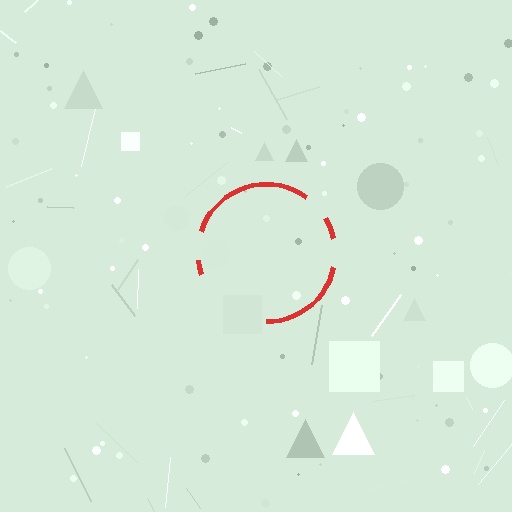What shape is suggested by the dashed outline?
The dashed outline suggests a circle.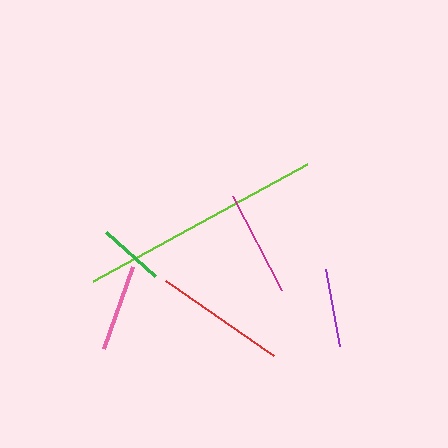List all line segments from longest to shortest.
From longest to shortest: lime, red, magenta, pink, purple, green.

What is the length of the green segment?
The green segment is approximately 66 pixels long.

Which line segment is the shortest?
The green line is the shortest at approximately 66 pixels.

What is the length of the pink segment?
The pink segment is approximately 87 pixels long.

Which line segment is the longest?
The lime line is the longest at approximately 244 pixels.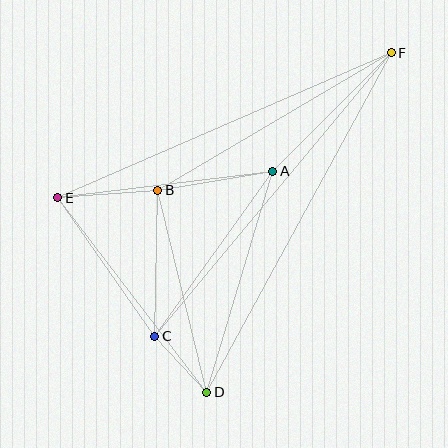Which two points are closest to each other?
Points C and D are closest to each other.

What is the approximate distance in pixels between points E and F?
The distance between E and F is approximately 364 pixels.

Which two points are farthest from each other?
Points D and F are farthest from each other.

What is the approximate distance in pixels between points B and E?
The distance between B and E is approximately 101 pixels.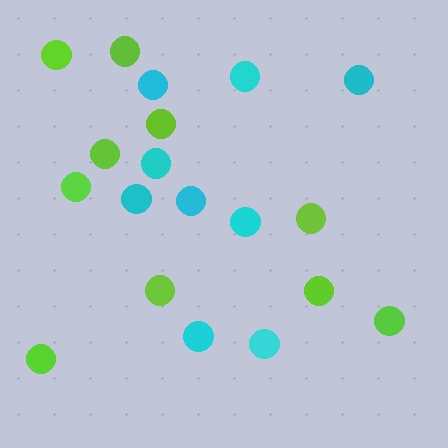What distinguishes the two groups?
There are 2 groups: one group of lime circles (10) and one group of cyan circles (9).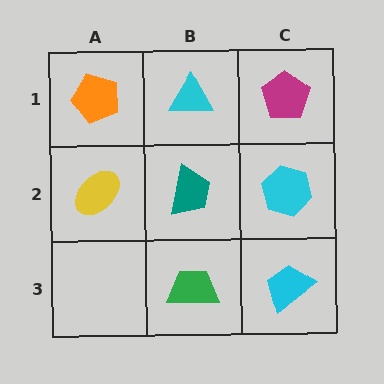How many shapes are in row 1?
3 shapes.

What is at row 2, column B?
A teal trapezoid.